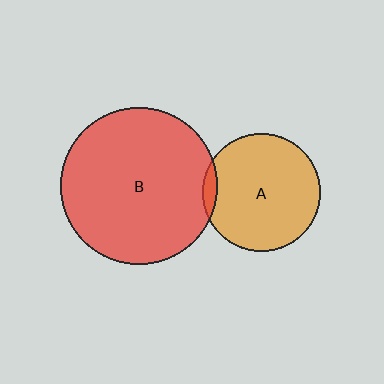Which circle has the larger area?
Circle B (red).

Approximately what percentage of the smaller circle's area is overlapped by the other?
Approximately 5%.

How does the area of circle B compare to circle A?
Approximately 1.8 times.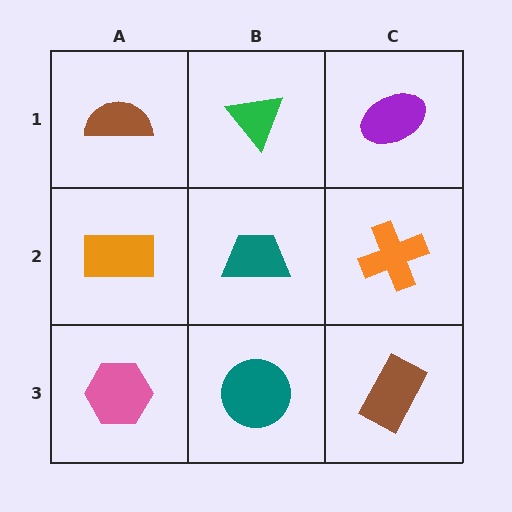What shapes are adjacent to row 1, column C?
An orange cross (row 2, column C), a green triangle (row 1, column B).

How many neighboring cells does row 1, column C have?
2.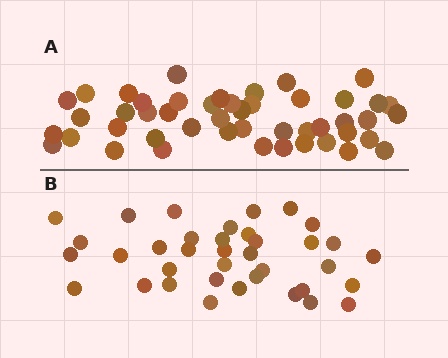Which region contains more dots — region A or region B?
Region A (the top region) has more dots.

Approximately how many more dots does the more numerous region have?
Region A has roughly 10 or so more dots than region B.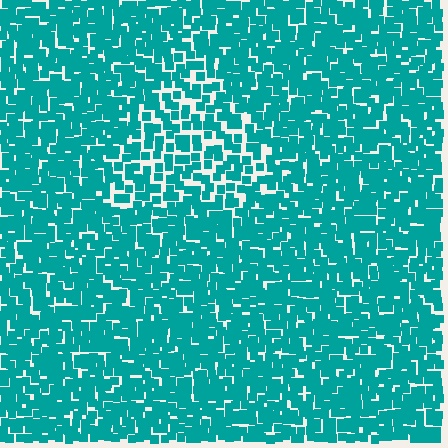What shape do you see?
I see a triangle.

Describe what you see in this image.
The image contains small teal elements arranged at two different densities. A triangle-shaped region is visible where the elements are less densely packed than the surrounding area.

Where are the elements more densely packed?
The elements are more densely packed outside the triangle boundary.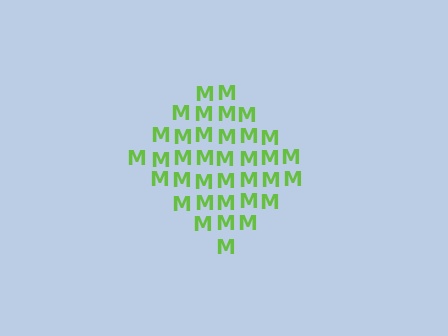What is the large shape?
The large shape is a diamond.